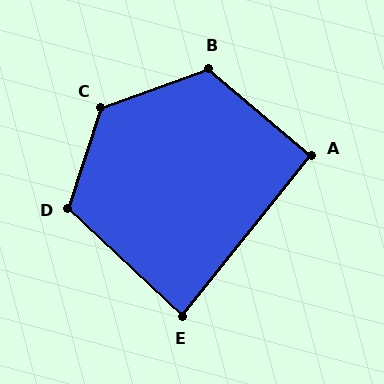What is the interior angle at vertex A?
Approximately 92 degrees (approximately right).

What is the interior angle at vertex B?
Approximately 120 degrees (obtuse).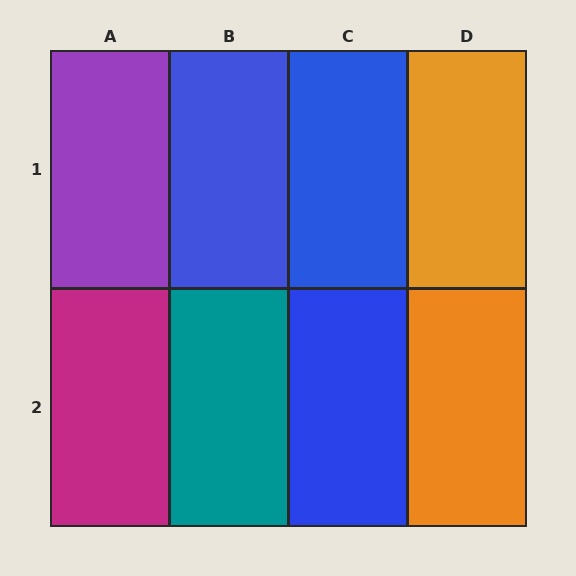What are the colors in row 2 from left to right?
Magenta, teal, blue, orange.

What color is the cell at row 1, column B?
Blue.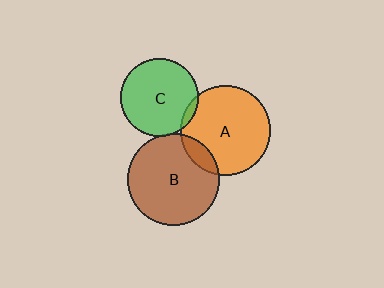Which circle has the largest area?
Circle B (brown).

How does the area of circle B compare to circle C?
Approximately 1.4 times.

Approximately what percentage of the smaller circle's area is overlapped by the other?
Approximately 10%.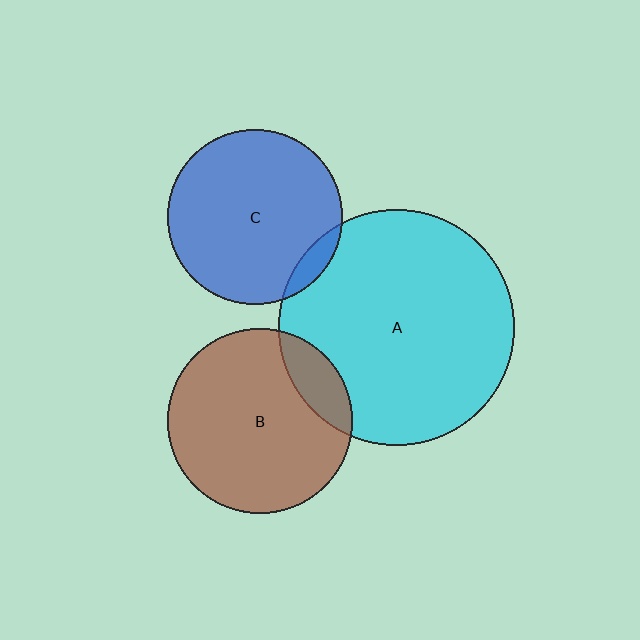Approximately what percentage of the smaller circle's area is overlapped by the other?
Approximately 5%.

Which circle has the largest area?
Circle A (cyan).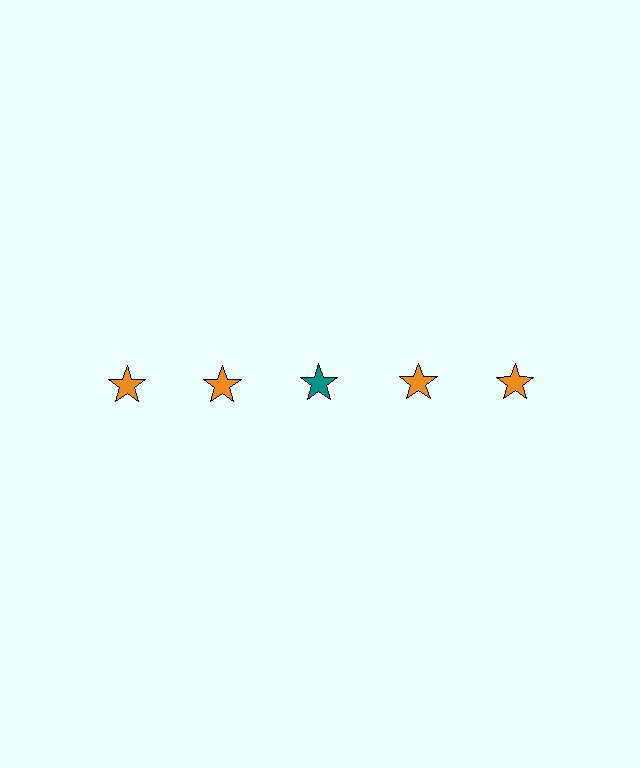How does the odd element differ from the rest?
It has a different color: teal instead of orange.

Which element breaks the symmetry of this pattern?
The teal star in the top row, center column breaks the symmetry. All other shapes are orange stars.